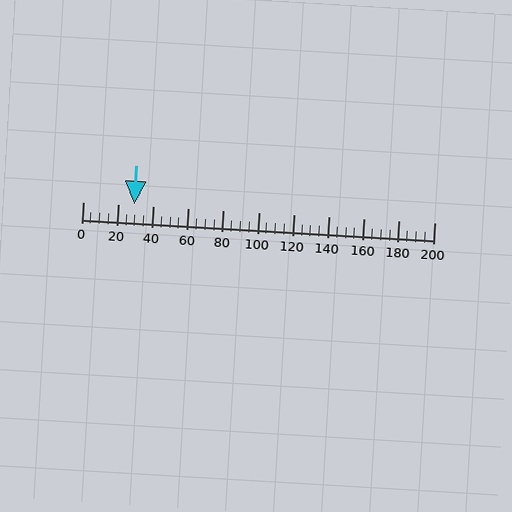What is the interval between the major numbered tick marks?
The major tick marks are spaced 20 units apart.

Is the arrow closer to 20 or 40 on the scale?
The arrow is closer to 20.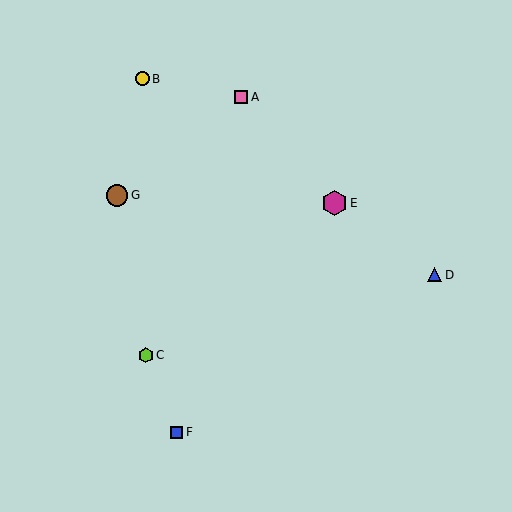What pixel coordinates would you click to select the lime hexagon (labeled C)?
Click at (146, 355) to select the lime hexagon C.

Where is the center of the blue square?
The center of the blue square is at (177, 432).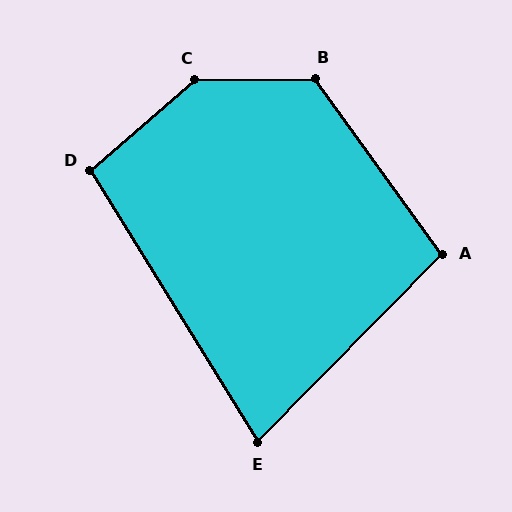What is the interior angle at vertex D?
Approximately 99 degrees (obtuse).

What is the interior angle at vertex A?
Approximately 100 degrees (obtuse).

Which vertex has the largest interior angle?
C, at approximately 139 degrees.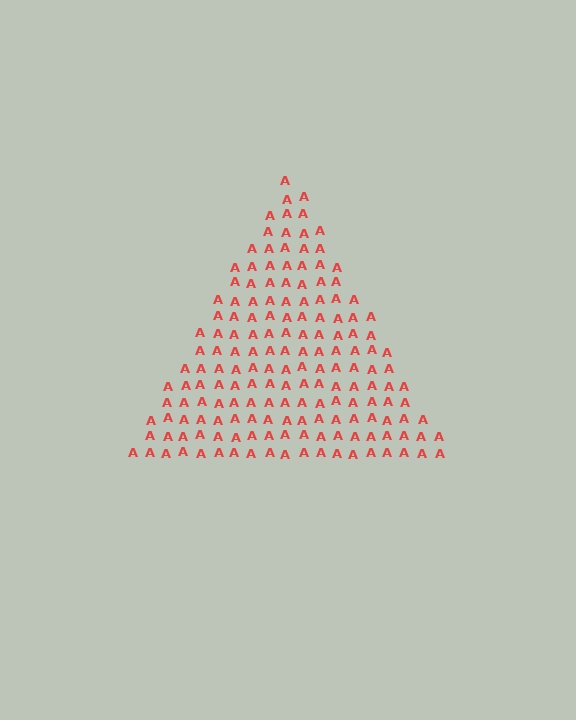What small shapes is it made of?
It is made of small letter A's.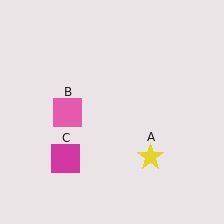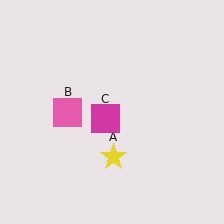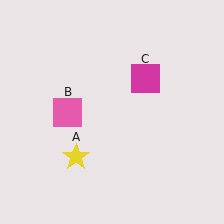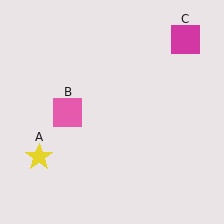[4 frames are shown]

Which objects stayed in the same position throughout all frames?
Pink square (object B) remained stationary.